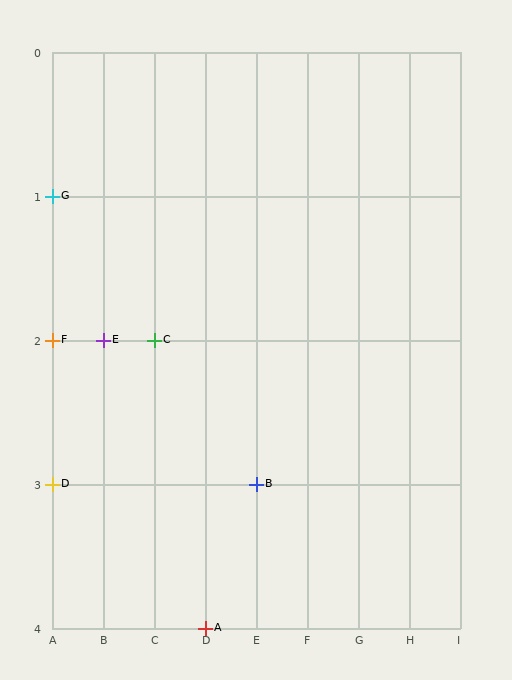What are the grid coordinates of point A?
Point A is at grid coordinates (D, 4).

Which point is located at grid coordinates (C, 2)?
Point C is at (C, 2).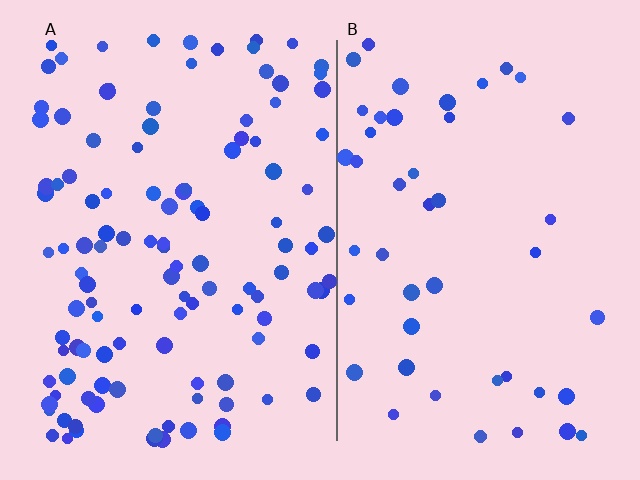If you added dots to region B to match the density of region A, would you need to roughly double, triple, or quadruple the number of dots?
Approximately triple.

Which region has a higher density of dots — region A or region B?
A (the left).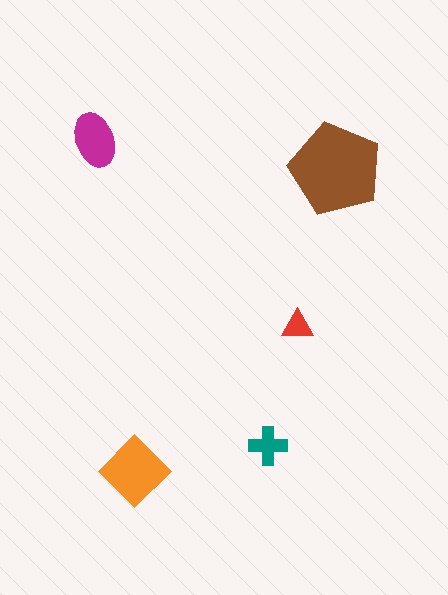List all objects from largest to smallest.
The brown pentagon, the orange diamond, the magenta ellipse, the teal cross, the red triangle.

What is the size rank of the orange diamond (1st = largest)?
2nd.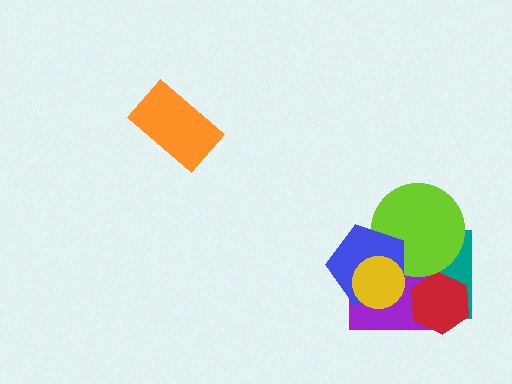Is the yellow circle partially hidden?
No, no other shape covers it.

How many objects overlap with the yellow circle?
3 objects overlap with the yellow circle.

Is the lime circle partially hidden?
Yes, it is partially covered by another shape.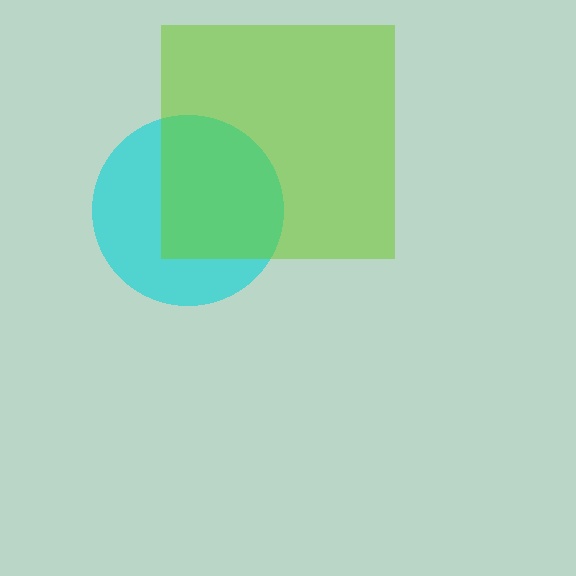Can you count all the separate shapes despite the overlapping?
Yes, there are 2 separate shapes.